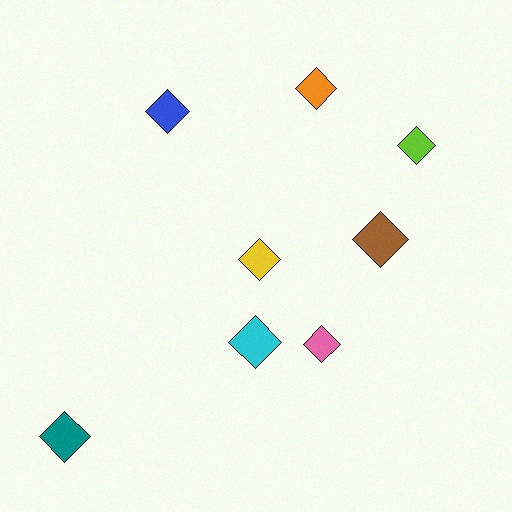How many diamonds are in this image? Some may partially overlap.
There are 8 diamonds.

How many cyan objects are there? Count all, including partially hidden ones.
There is 1 cyan object.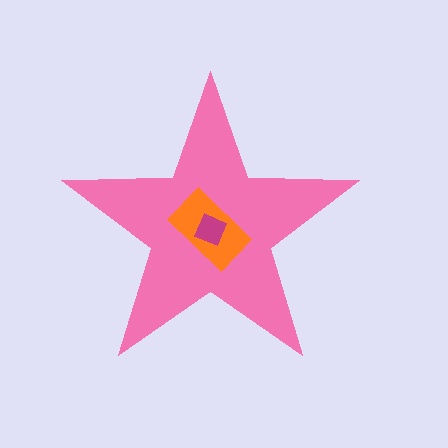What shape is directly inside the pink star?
The orange rectangle.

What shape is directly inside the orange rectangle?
The magenta square.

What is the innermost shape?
The magenta square.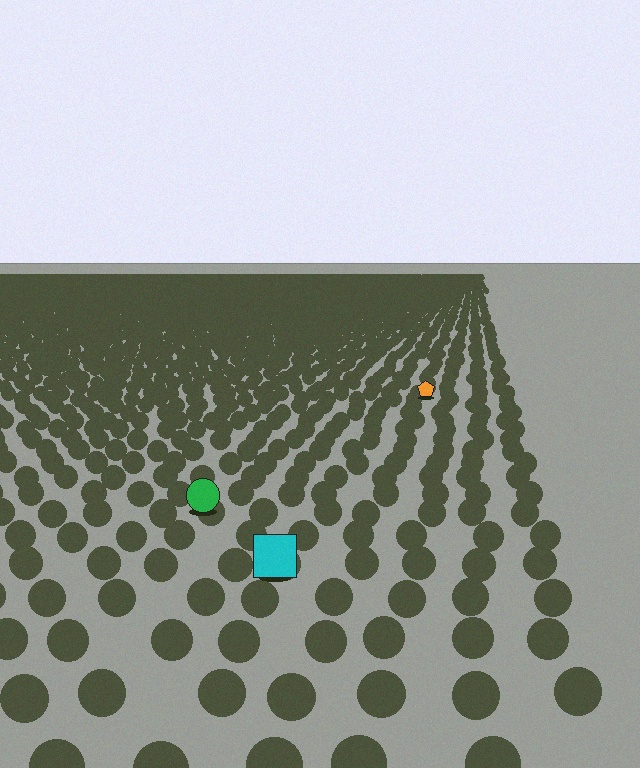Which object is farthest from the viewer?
The orange pentagon is farthest from the viewer. It appears smaller and the ground texture around it is denser.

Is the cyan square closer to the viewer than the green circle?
Yes. The cyan square is closer — you can tell from the texture gradient: the ground texture is coarser near it.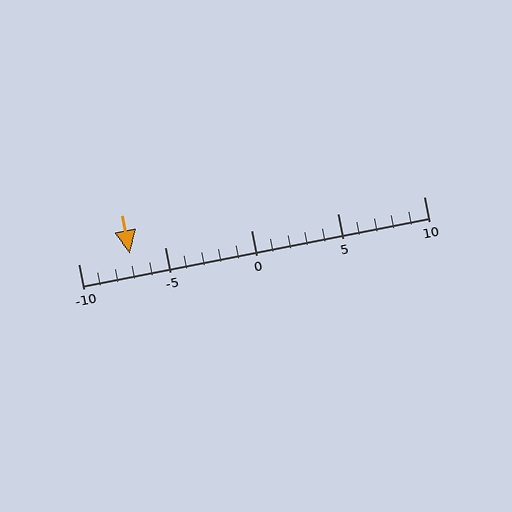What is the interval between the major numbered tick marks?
The major tick marks are spaced 5 units apart.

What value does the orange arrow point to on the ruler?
The orange arrow points to approximately -7.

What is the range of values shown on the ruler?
The ruler shows values from -10 to 10.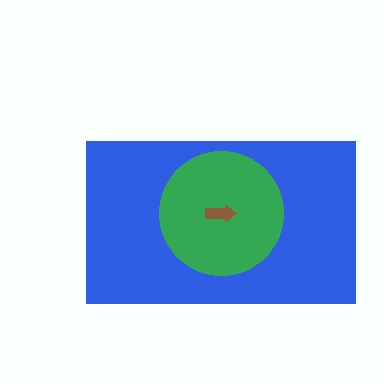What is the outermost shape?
The blue rectangle.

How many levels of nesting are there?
3.